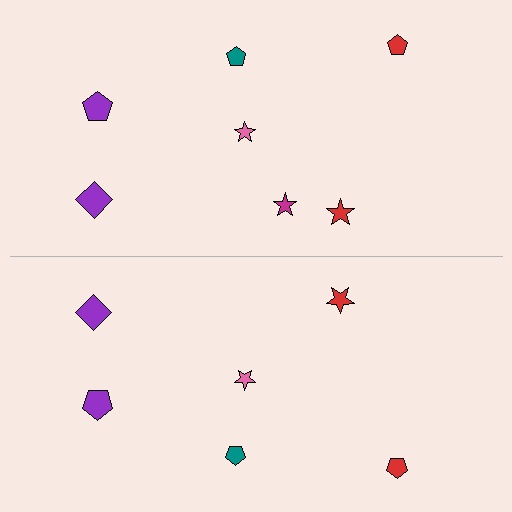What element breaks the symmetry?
A magenta star is missing from the bottom side.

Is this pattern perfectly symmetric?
No, the pattern is not perfectly symmetric. A magenta star is missing from the bottom side.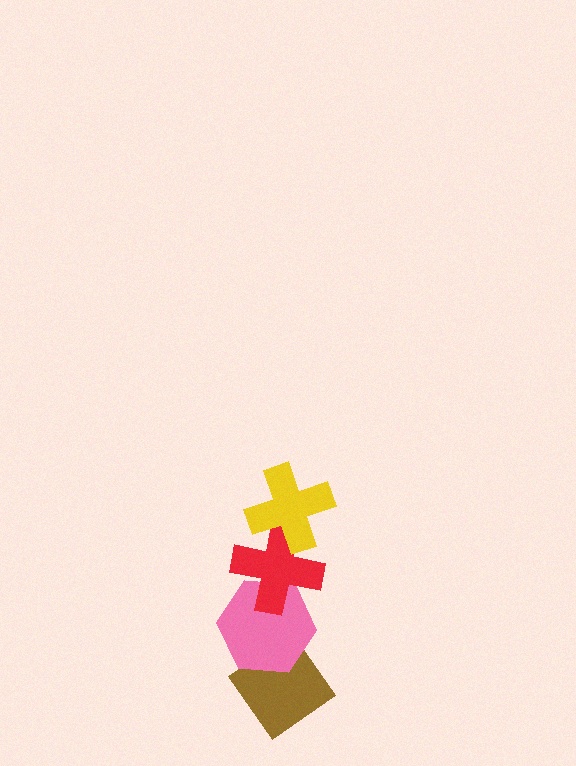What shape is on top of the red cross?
The yellow cross is on top of the red cross.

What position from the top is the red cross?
The red cross is 2nd from the top.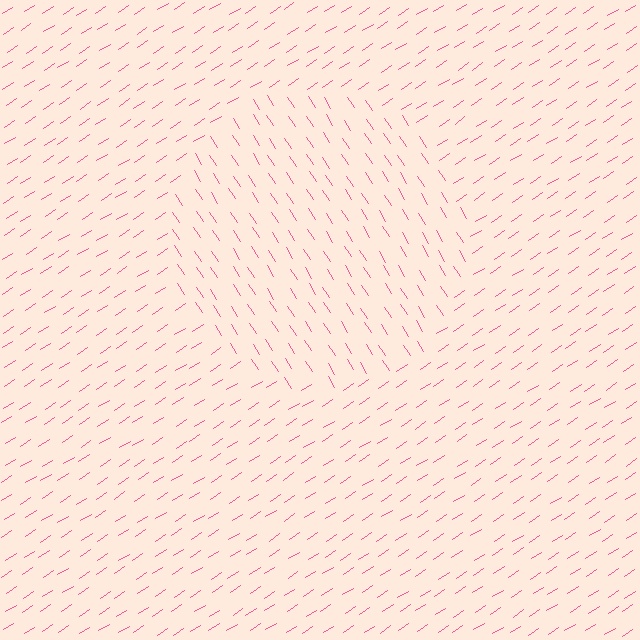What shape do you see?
I see a circle.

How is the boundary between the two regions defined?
The boundary is defined purely by a change in line orientation (approximately 89 degrees difference). All lines are the same color and thickness.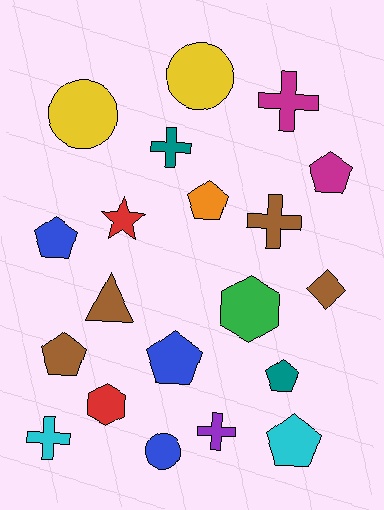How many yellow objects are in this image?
There are 2 yellow objects.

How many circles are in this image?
There are 3 circles.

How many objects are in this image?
There are 20 objects.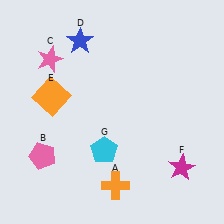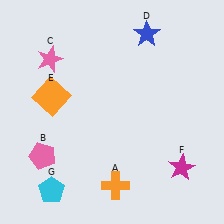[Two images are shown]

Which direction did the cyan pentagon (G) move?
The cyan pentagon (G) moved left.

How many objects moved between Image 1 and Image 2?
2 objects moved between the two images.